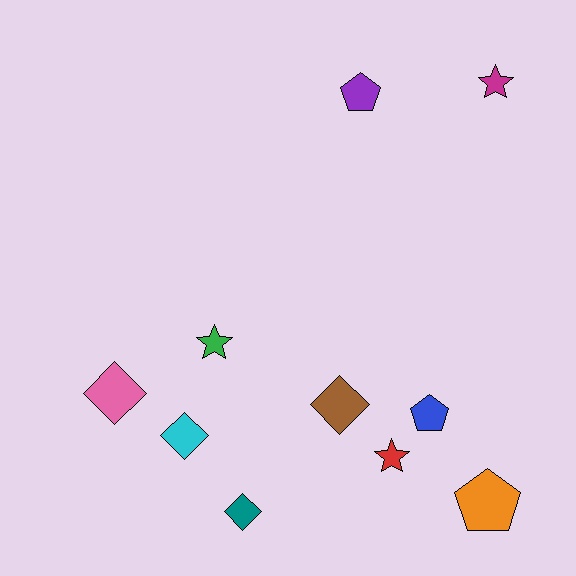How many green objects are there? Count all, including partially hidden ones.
There is 1 green object.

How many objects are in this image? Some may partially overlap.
There are 10 objects.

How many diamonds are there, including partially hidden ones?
There are 4 diamonds.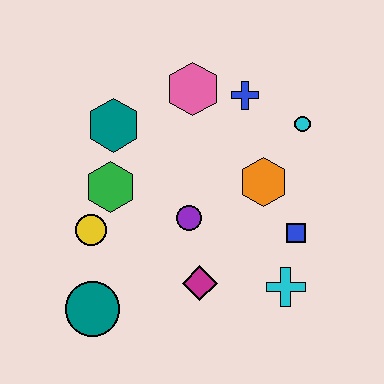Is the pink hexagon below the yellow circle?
No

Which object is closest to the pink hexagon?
The blue cross is closest to the pink hexagon.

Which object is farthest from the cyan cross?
The teal hexagon is farthest from the cyan cross.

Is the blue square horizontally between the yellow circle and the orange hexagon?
No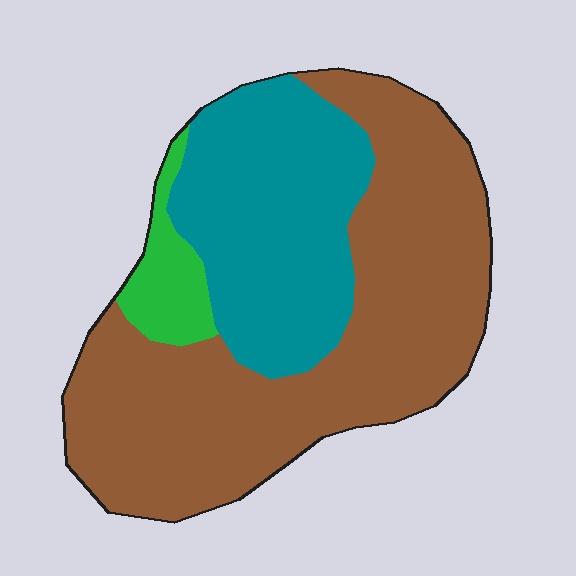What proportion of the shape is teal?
Teal covers roughly 35% of the shape.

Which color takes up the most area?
Brown, at roughly 60%.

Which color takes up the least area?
Green, at roughly 5%.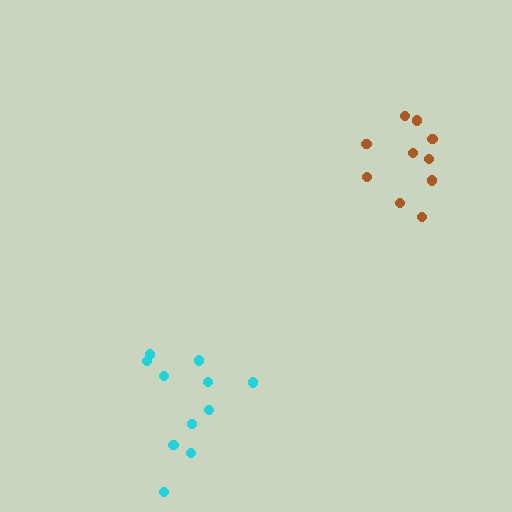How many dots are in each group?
Group 1: 10 dots, Group 2: 11 dots (21 total).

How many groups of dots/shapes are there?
There are 2 groups.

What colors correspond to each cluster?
The clusters are colored: brown, cyan.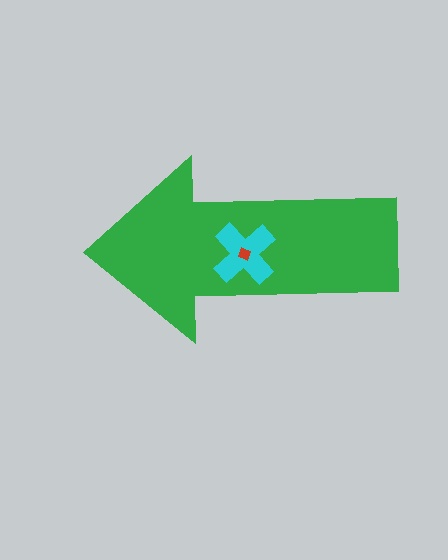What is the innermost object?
The red diamond.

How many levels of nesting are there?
3.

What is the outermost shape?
The green arrow.